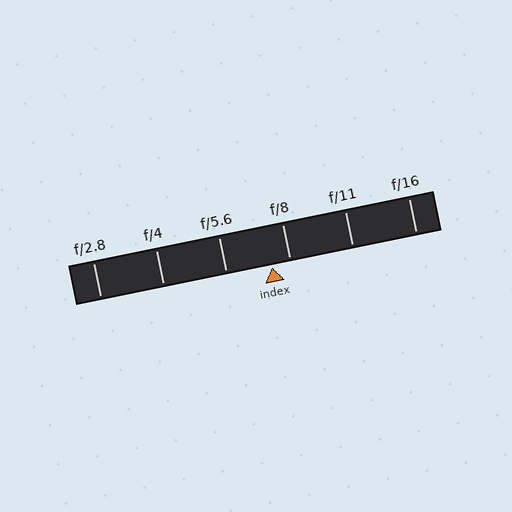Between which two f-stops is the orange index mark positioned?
The index mark is between f/5.6 and f/8.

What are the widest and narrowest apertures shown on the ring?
The widest aperture shown is f/2.8 and the narrowest is f/16.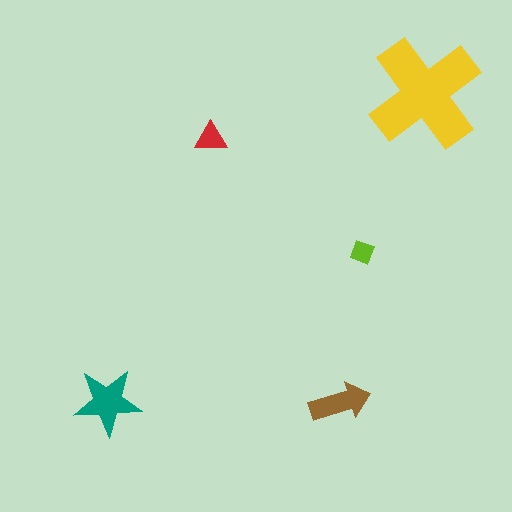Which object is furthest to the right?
The yellow cross is rightmost.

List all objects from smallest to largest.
The lime diamond, the red triangle, the brown arrow, the teal star, the yellow cross.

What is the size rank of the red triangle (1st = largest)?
4th.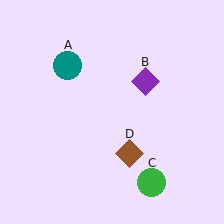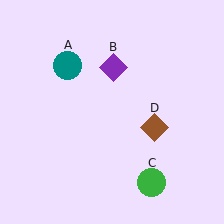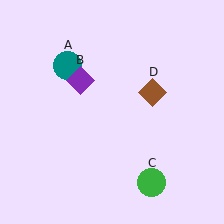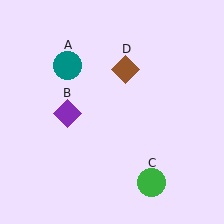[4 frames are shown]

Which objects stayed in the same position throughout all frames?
Teal circle (object A) and green circle (object C) remained stationary.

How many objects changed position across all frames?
2 objects changed position: purple diamond (object B), brown diamond (object D).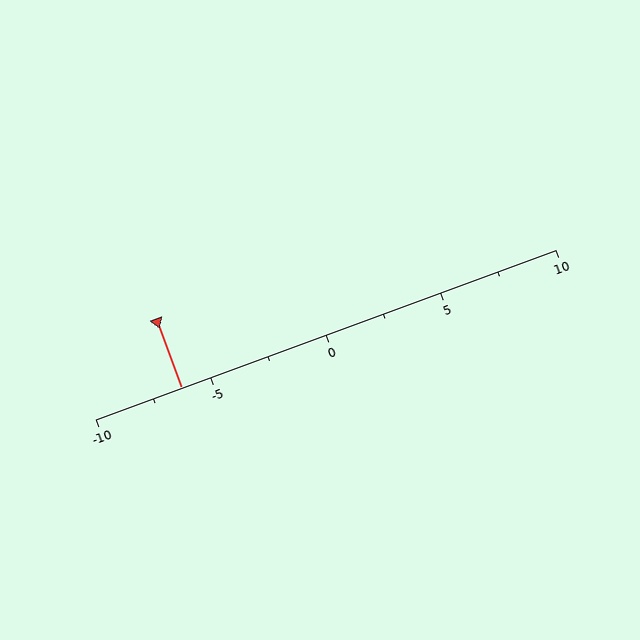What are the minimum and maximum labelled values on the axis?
The axis runs from -10 to 10.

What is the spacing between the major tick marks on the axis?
The major ticks are spaced 5 apart.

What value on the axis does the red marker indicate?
The marker indicates approximately -6.2.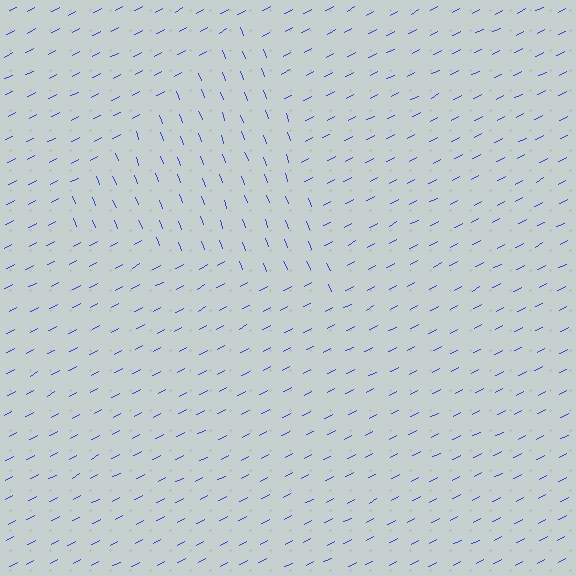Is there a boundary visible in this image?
Yes, there is a texture boundary formed by a change in line orientation.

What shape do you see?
I see a triangle.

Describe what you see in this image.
The image is filled with small blue line segments. A triangle region in the image has lines oriented differently from the surrounding lines, creating a visible texture boundary.